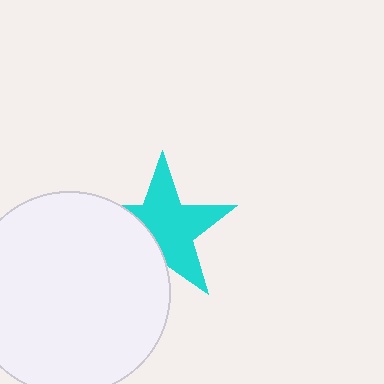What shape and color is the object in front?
The object in front is a white circle.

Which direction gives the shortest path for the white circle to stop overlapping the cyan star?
Moving left gives the shortest separation.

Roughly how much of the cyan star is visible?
Most of it is visible (roughly 66%).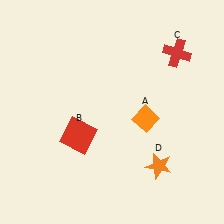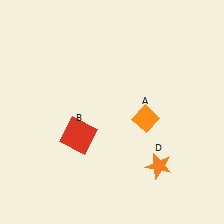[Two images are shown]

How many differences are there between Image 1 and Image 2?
There is 1 difference between the two images.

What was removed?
The red cross (C) was removed in Image 2.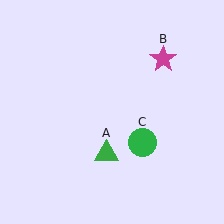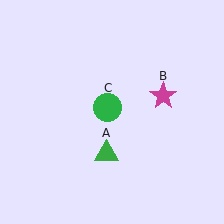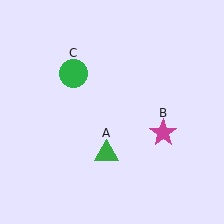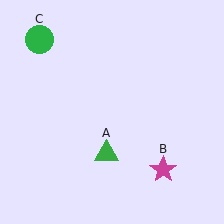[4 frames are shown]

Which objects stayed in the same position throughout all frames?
Green triangle (object A) remained stationary.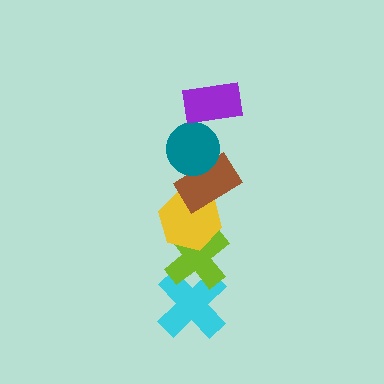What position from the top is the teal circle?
The teal circle is 2nd from the top.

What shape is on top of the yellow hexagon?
The brown rectangle is on top of the yellow hexagon.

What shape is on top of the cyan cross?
The lime cross is on top of the cyan cross.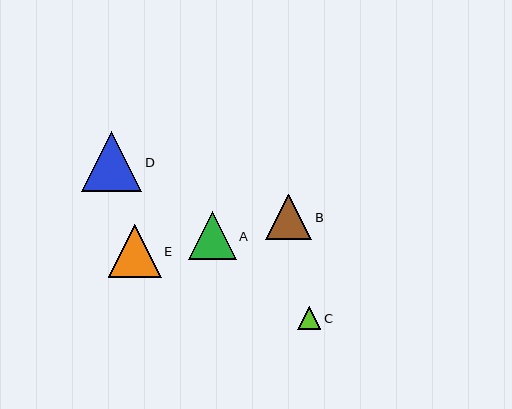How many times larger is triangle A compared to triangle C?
Triangle A is approximately 2.0 times the size of triangle C.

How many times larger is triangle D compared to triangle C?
Triangle D is approximately 2.6 times the size of triangle C.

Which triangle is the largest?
Triangle D is the largest with a size of approximately 60 pixels.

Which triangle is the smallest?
Triangle C is the smallest with a size of approximately 23 pixels.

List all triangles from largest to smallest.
From largest to smallest: D, E, A, B, C.